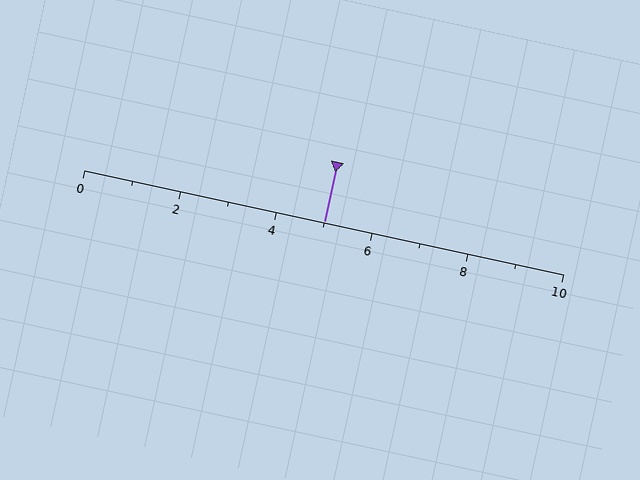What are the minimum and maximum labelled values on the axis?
The axis runs from 0 to 10.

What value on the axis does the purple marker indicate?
The marker indicates approximately 5.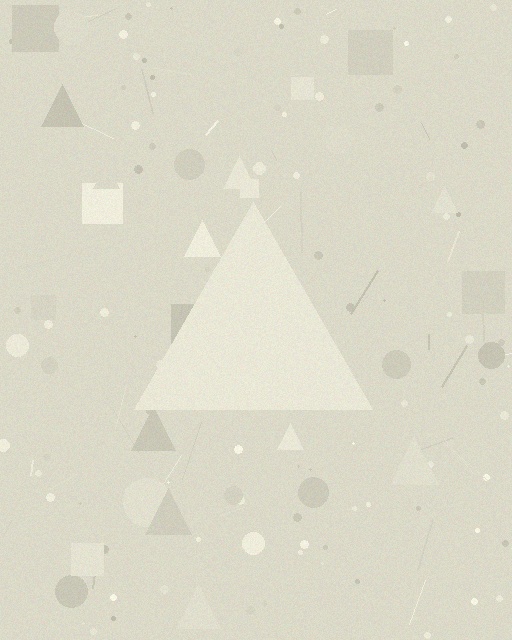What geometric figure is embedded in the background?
A triangle is embedded in the background.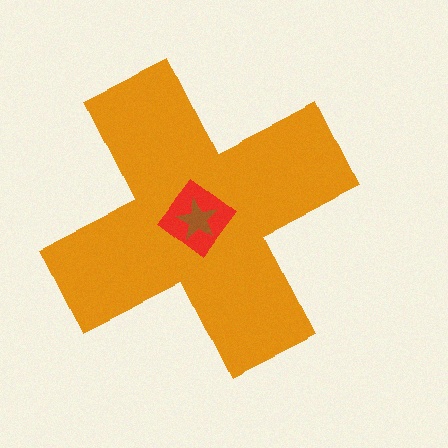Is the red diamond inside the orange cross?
Yes.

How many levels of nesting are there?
3.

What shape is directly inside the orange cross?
The red diamond.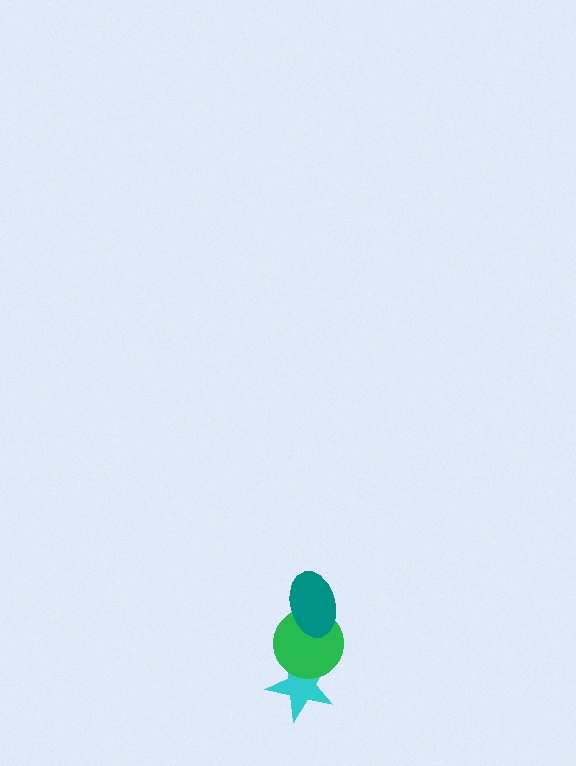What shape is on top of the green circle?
The teal ellipse is on top of the green circle.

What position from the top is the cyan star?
The cyan star is 3rd from the top.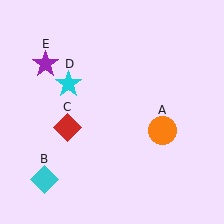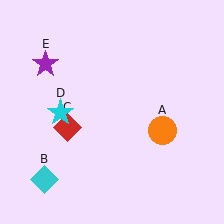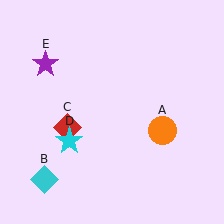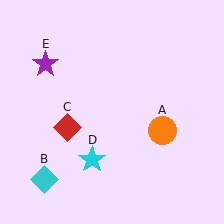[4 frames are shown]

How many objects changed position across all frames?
1 object changed position: cyan star (object D).